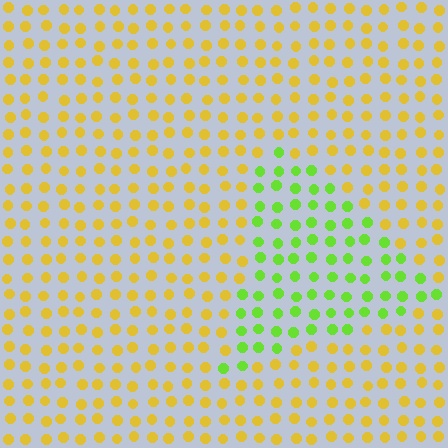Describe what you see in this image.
The image is filled with small yellow elements in a uniform arrangement. A triangle-shaped region is visible where the elements are tinted to a slightly different hue, forming a subtle color boundary.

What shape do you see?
I see a triangle.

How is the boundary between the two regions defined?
The boundary is defined purely by a slight shift in hue (about 52 degrees). Spacing, size, and orientation are identical on both sides.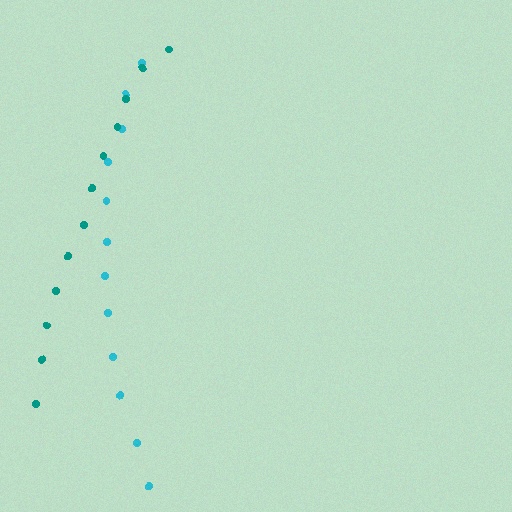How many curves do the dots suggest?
There are 2 distinct paths.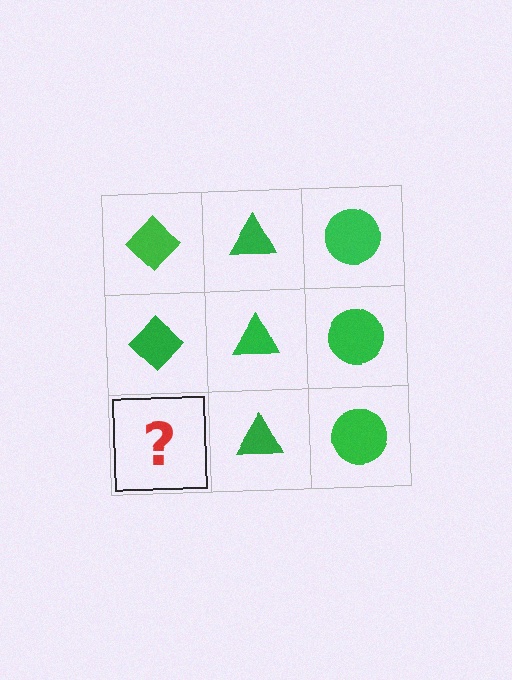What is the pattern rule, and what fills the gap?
The rule is that each column has a consistent shape. The gap should be filled with a green diamond.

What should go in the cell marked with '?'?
The missing cell should contain a green diamond.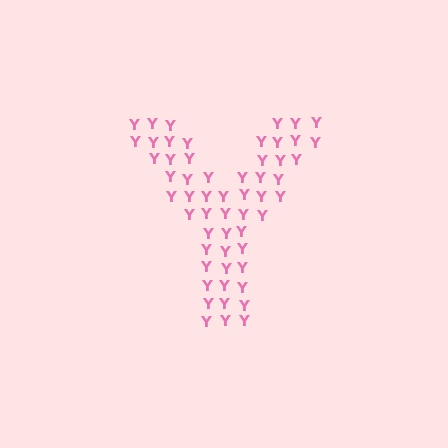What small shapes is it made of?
It is made of small letter Y's.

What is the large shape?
The large shape is the letter Y.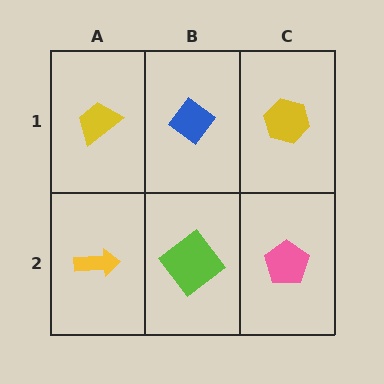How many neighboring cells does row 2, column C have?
2.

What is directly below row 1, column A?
A yellow arrow.